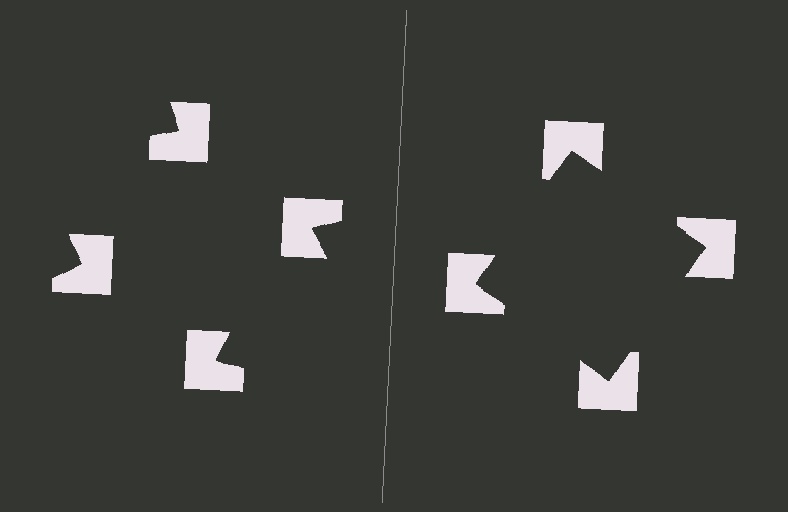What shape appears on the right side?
An illusory square.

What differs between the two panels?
The notched squares are positioned identically on both sides; only the wedge orientations differ. On the right they align to a square; on the left they are misaligned.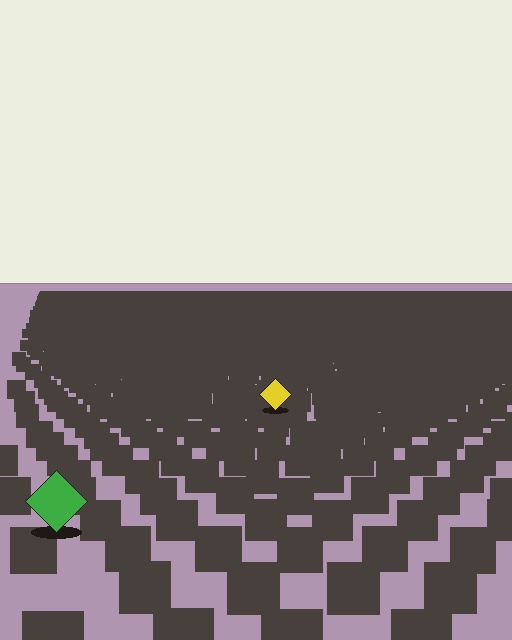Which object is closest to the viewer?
The green diamond is closest. The texture marks near it are larger and more spread out.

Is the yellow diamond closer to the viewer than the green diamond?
No. The green diamond is closer — you can tell from the texture gradient: the ground texture is coarser near it.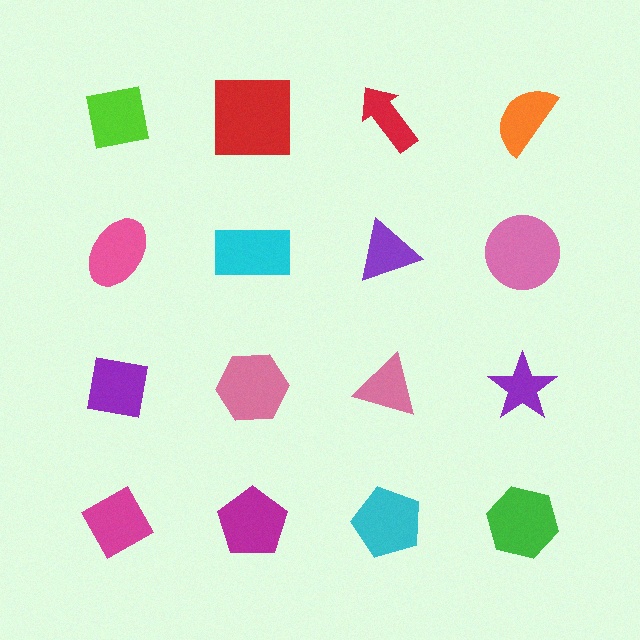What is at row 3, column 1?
A purple square.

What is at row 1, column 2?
A red square.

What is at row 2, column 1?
A pink ellipse.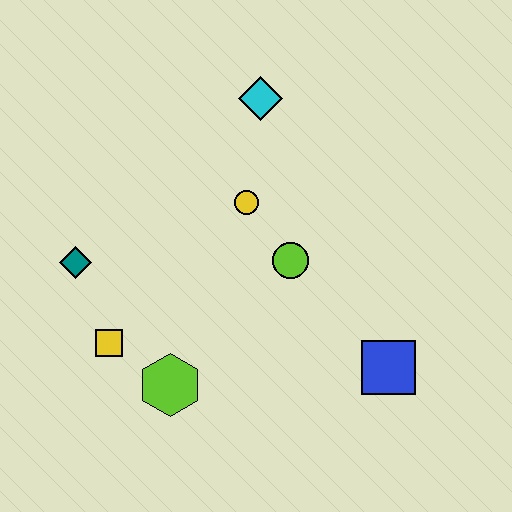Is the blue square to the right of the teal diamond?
Yes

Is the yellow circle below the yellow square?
No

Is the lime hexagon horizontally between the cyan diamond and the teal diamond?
Yes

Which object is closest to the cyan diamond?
The yellow circle is closest to the cyan diamond.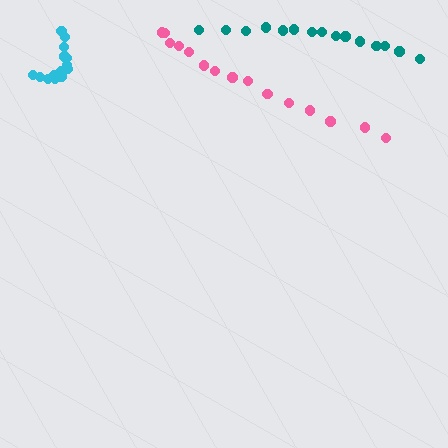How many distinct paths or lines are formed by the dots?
There are 3 distinct paths.